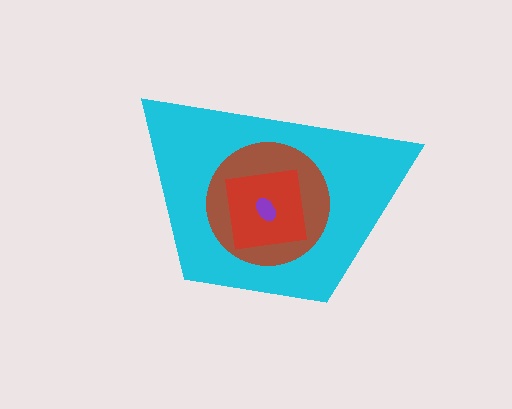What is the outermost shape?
The cyan trapezoid.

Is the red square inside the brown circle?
Yes.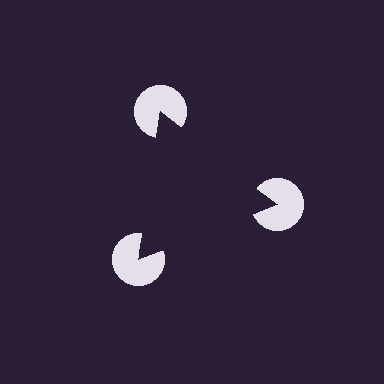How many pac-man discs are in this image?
There are 3 — one at each vertex of the illusory triangle.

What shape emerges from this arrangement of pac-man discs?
An illusory triangle — its edges are inferred from the aligned wedge cuts in the pac-man discs, not physically drawn.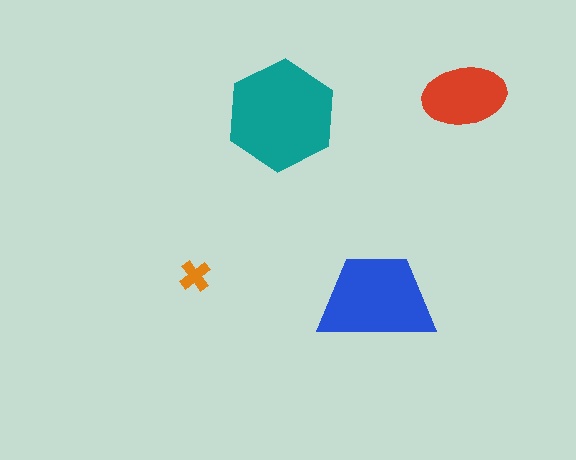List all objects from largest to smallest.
The teal hexagon, the blue trapezoid, the red ellipse, the orange cross.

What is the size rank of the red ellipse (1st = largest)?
3rd.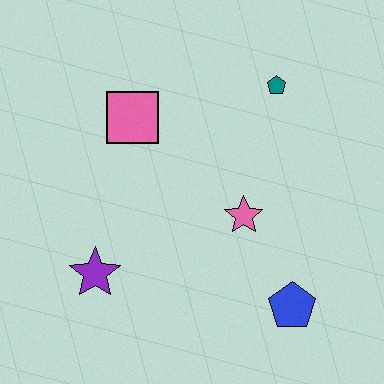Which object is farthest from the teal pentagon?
The purple star is farthest from the teal pentagon.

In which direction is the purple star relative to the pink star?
The purple star is to the left of the pink star.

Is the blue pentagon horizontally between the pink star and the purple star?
No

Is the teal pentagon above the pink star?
Yes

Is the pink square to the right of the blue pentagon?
No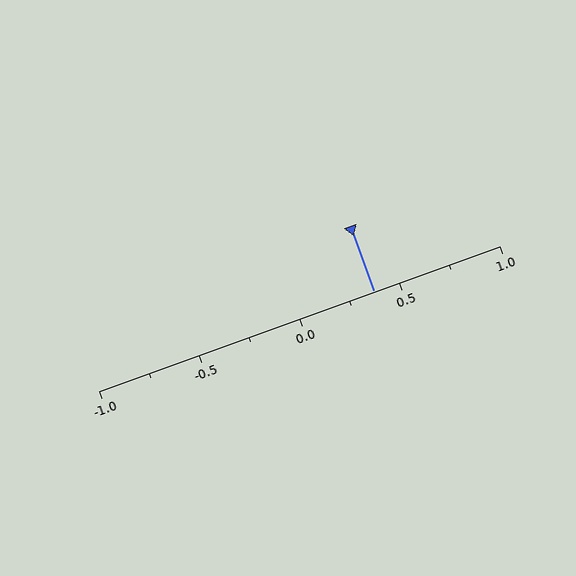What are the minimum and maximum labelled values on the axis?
The axis runs from -1.0 to 1.0.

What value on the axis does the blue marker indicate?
The marker indicates approximately 0.38.